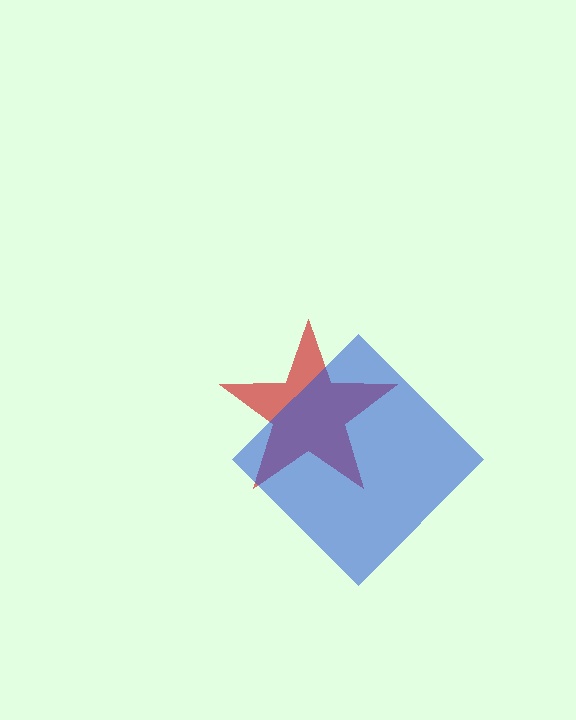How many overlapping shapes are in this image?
There are 2 overlapping shapes in the image.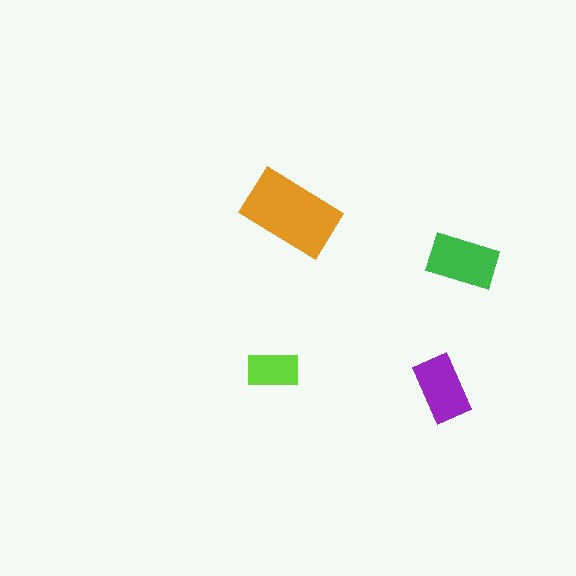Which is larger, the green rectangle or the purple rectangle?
The green one.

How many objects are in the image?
There are 4 objects in the image.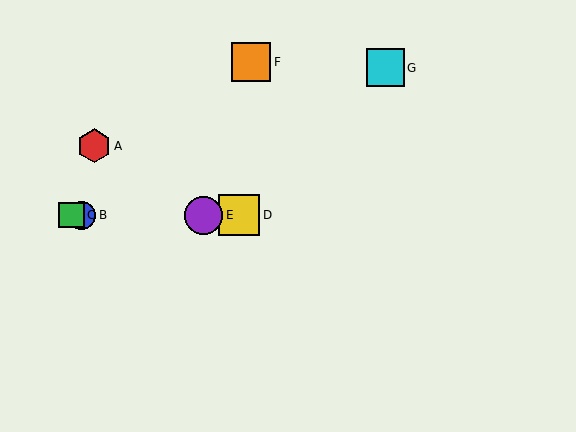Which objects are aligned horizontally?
Objects B, C, D, E are aligned horizontally.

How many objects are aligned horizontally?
4 objects (B, C, D, E) are aligned horizontally.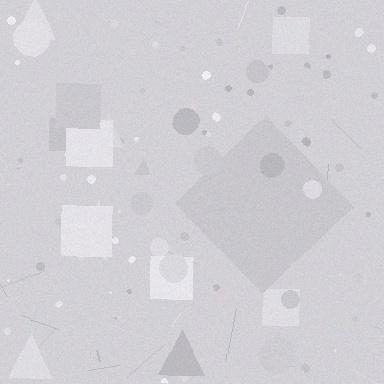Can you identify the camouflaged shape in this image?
The camouflaged shape is a diamond.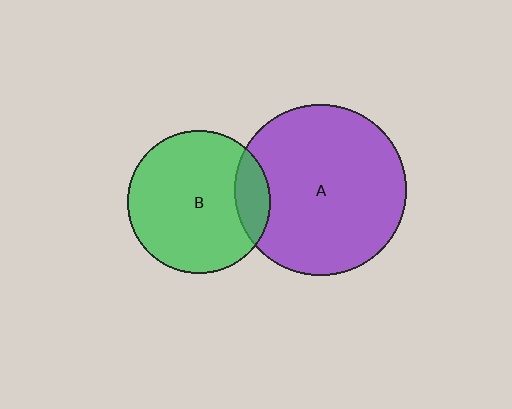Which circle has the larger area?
Circle A (purple).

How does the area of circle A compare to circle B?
Approximately 1.4 times.